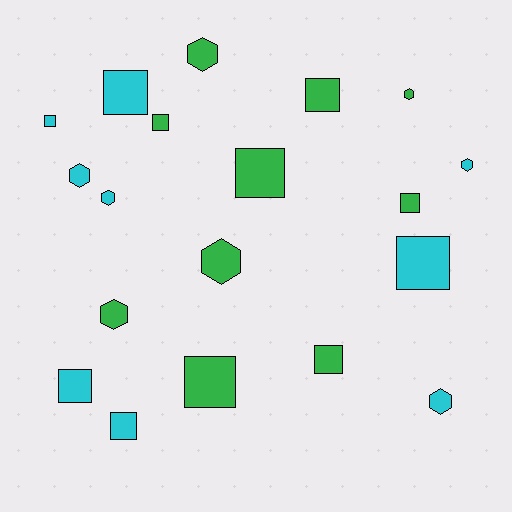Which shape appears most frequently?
Square, with 11 objects.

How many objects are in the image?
There are 19 objects.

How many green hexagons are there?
There are 4 green hexagons.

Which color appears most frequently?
Green, with 10 objects.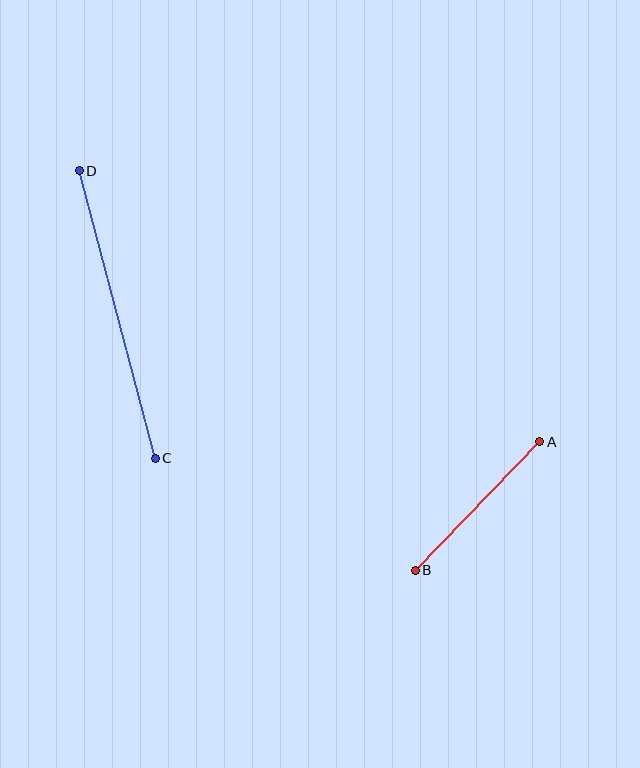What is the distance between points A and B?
The distance is approximately 179 pixels.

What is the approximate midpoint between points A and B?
The midpoint is at approximately (477, 506) pixels.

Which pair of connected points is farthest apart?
Points C and D are farthest apart.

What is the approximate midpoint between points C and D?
The midpoint is at approximately (117, 315) pixels.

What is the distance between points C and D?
The distance is approximately 297 pixels.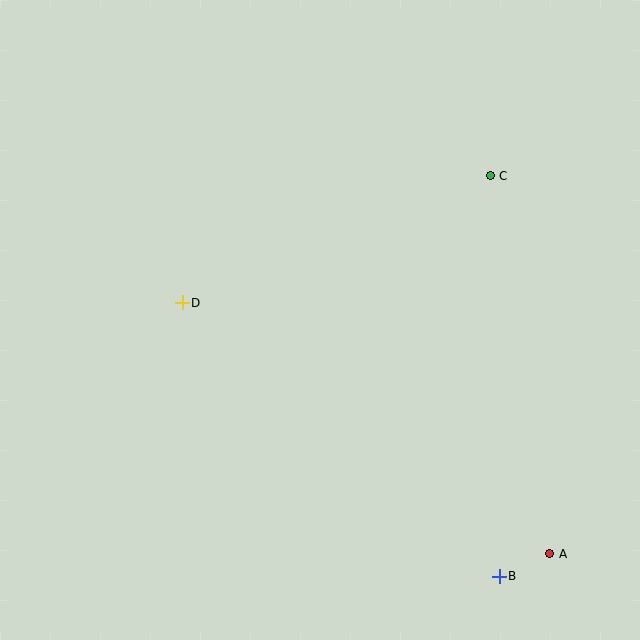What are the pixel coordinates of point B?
Point B is at (499, 576).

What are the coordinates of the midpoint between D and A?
The midpoint between D and A is at (366, 428).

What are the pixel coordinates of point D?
Point D is at (182, 303).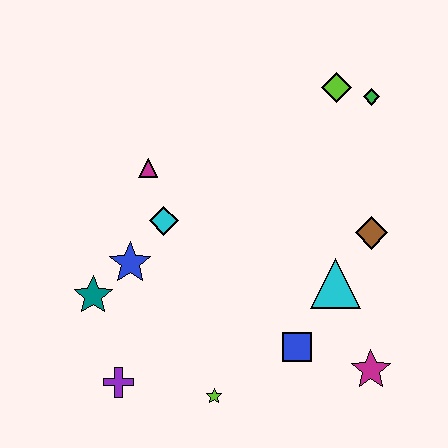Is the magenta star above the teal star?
No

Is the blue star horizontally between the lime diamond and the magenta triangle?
No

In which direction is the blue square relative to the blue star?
The blue square is to the right of the blue star.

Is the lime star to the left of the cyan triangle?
Yes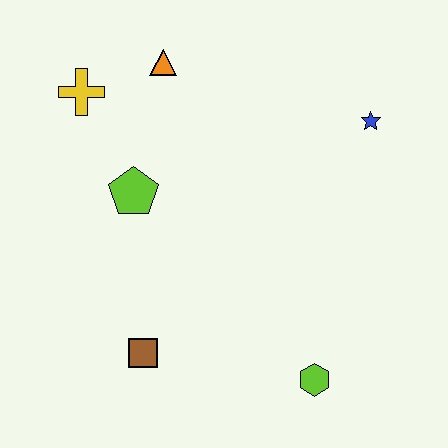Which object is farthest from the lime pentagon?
The lime hexagon is farthest from the lime pentagon.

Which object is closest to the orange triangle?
The yellow cross is closest to the orange triangle.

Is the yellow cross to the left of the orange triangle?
Yes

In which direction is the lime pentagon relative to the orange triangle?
The lime pentagon is below the orange triangle.